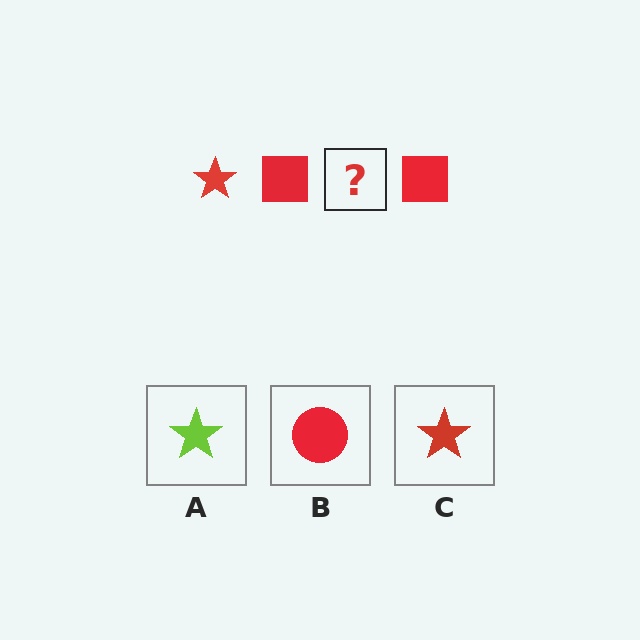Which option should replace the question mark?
Option C.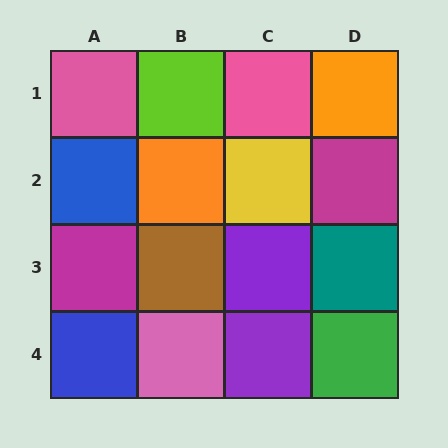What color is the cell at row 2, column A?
Blue.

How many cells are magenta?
2 cells are magenta.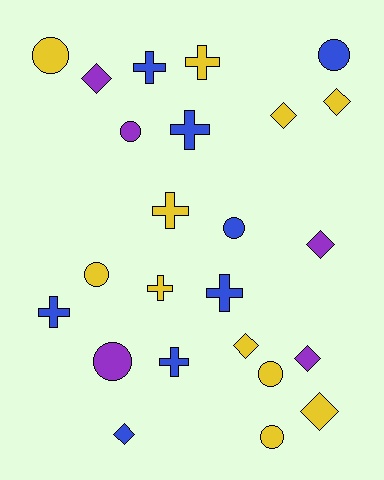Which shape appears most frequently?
Cross, with 8 objects.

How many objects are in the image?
There are 24 objects.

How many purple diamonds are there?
There are 3 purple diamonds.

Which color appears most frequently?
Yellow, with 11 objects.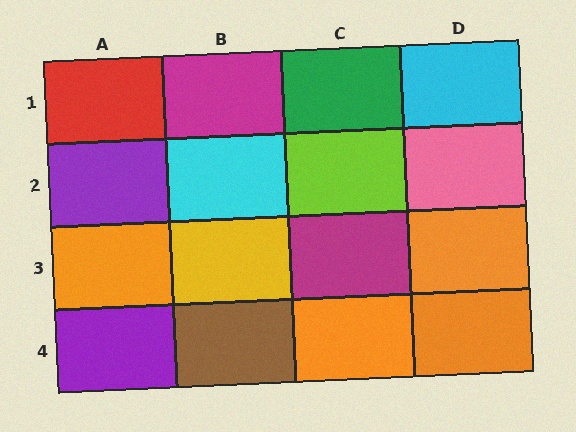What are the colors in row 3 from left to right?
Orange, yellow, magenta, orange.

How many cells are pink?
1 cell is pink.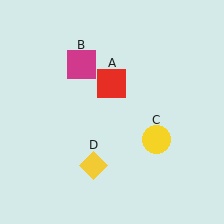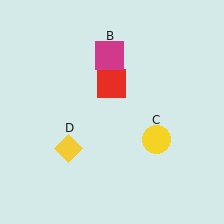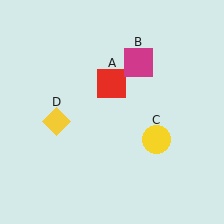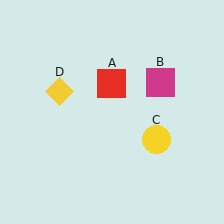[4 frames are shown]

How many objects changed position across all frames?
2 objects changed position: magenta square (object B), yellow diamond (object D).